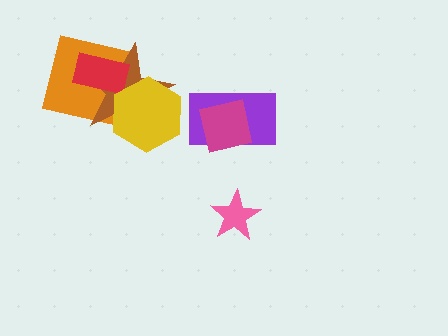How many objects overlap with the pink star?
0 objects overlap with the pink star.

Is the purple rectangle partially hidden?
Yes, it is partially covered by another shape.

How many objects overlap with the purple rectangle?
1 object overlaps with the purple rectangle.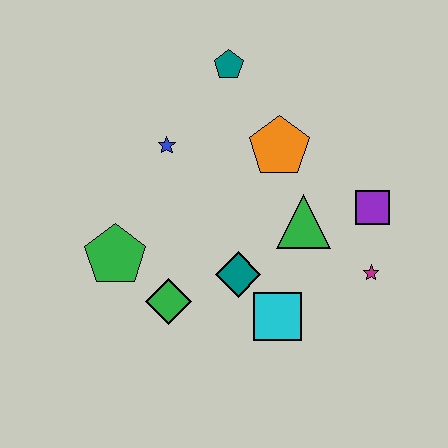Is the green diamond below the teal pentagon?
Yes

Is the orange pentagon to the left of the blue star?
No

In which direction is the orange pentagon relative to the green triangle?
The orange pentagon is above the green triangle.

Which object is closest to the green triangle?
The purple square is closest to the green triangle.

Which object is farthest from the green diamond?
The teal pentagon is farthest from the green diamond.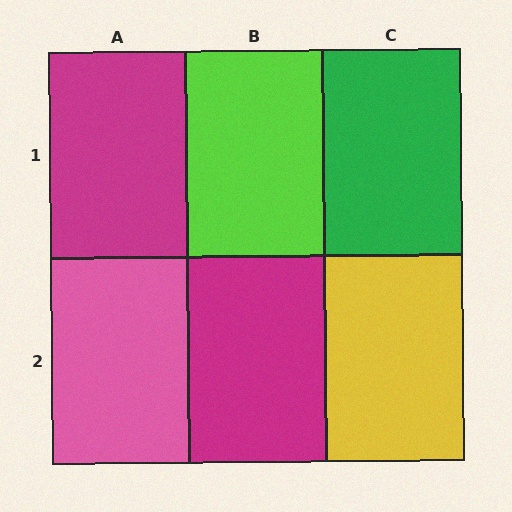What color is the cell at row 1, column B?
Lime.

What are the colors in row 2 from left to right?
Pink, magenta, yellow.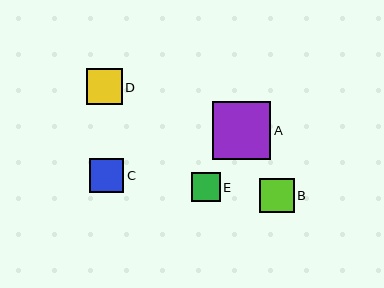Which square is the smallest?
Square E is the smallest with a size of approximately 28 pixels.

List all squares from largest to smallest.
From largest to smallest: A, D, B, C, E.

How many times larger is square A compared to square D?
Square A is approximately 1.6 times the size of square D.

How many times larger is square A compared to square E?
Square A is approximately 2.0 times the size of square E.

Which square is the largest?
Square A is the largest with a size of approximately 58 pixels.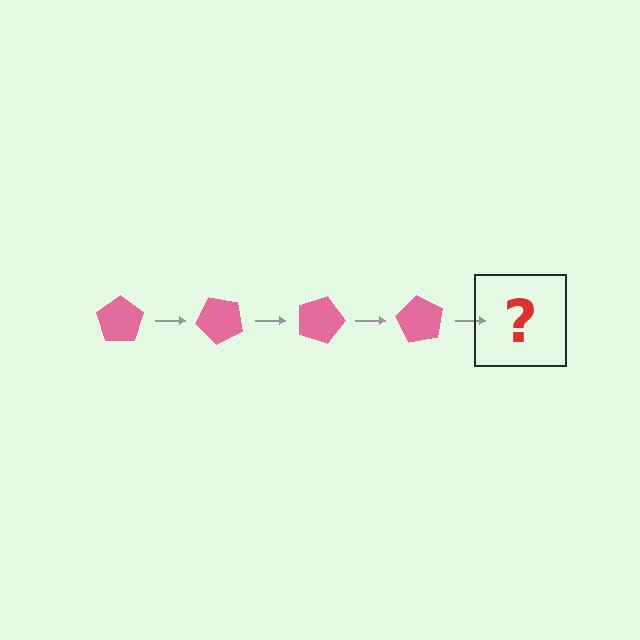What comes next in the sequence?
The next element should be a pink pentagon rotated 180 degrees.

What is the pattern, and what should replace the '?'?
The pattern is that the pentagon rotates 45 degrees each step. The '?' should be a pink pentagon rotated 180 degrees.